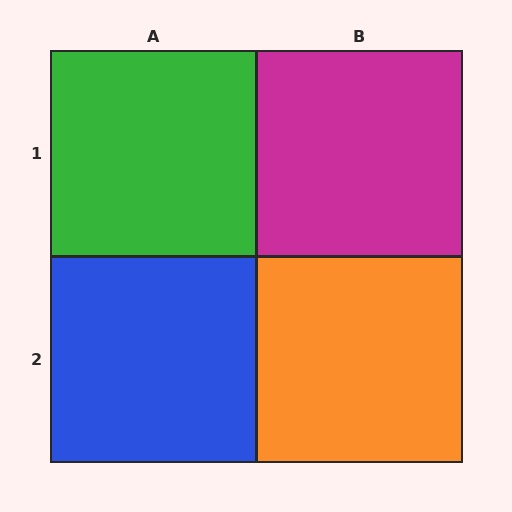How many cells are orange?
1 cell is orange.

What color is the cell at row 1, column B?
Magenta.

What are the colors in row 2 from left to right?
Blue, orange.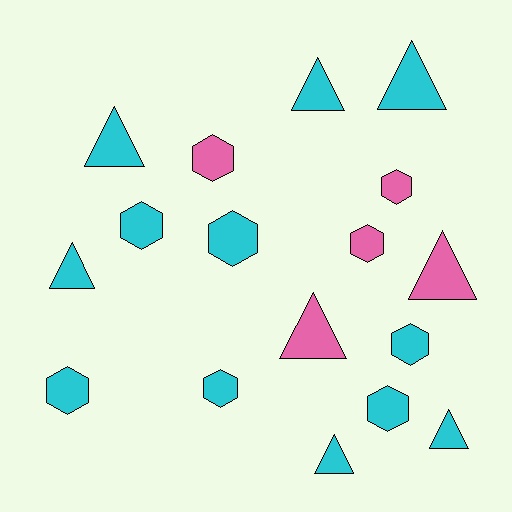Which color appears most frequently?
Cyan, with 12 objects.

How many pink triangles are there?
There are 2 pink triangles.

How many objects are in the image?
There are 17 objects.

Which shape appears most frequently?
Hexagon, with 9 objects.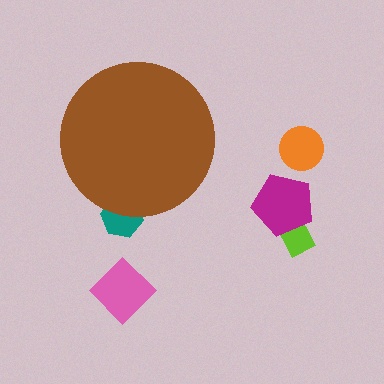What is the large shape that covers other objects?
A brown circle.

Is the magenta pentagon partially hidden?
No, the magenta pentagon is fully visible.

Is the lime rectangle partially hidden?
No, the lime rectangle is fully visible.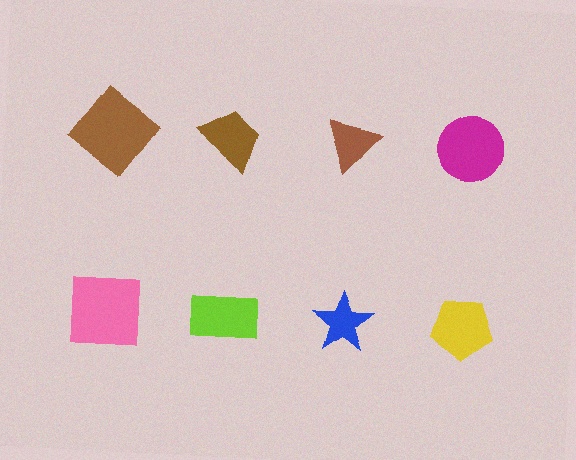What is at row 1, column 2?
A brown trapezoid.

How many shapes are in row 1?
4 shapes.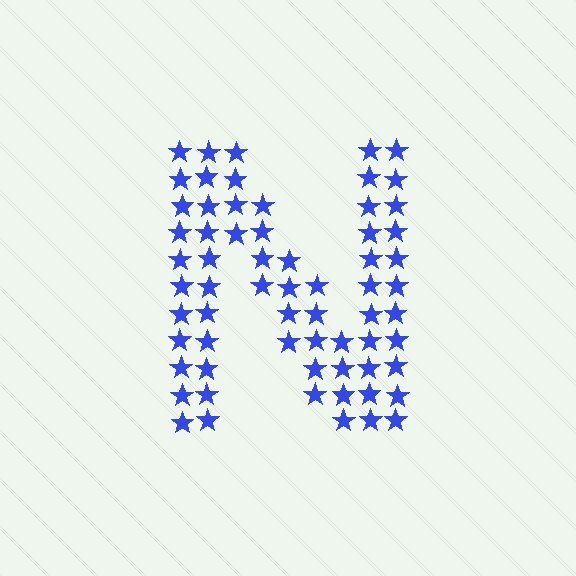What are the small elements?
The small elements are stars.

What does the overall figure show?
The overall figure shows the letter N.